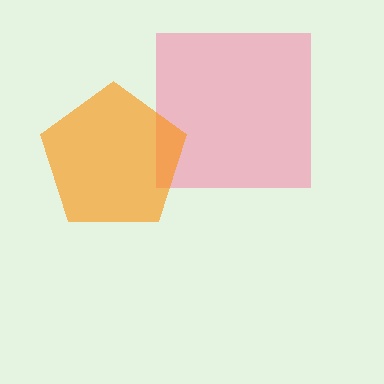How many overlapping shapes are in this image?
There are 2 overlapping shapes in the image.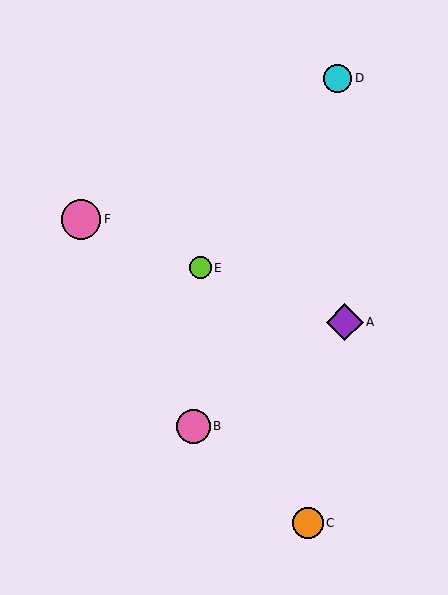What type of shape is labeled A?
Shape A is a purple diamond.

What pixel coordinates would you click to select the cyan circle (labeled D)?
Click at (338, 78) to select the cyan circle D.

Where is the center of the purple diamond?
The center of the purple diamond is at (345, 322).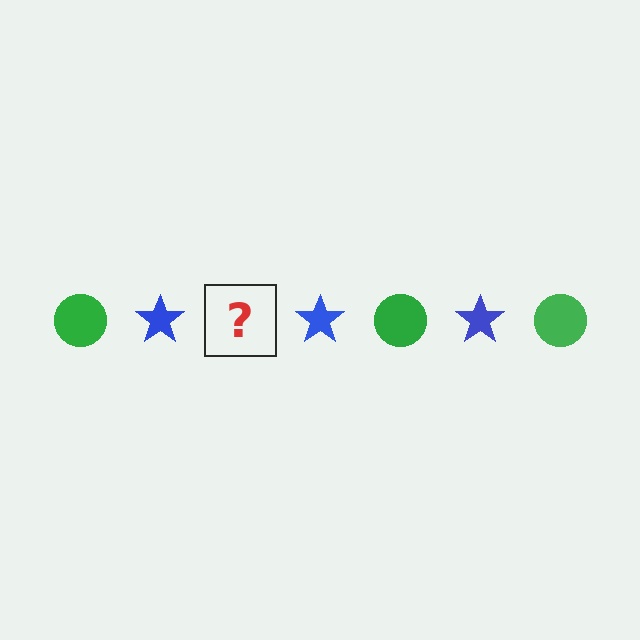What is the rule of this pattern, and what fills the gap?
The rule is that the pattern alternates between green circle and blue star. The gap should be filled with a green circle.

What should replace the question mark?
The question mark should be replaced with a green circle.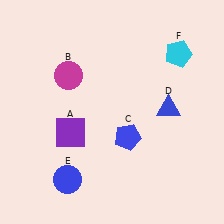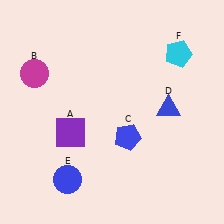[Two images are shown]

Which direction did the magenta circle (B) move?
The magenta circle (B) moved left.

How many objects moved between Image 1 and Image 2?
1 object moved between the two images.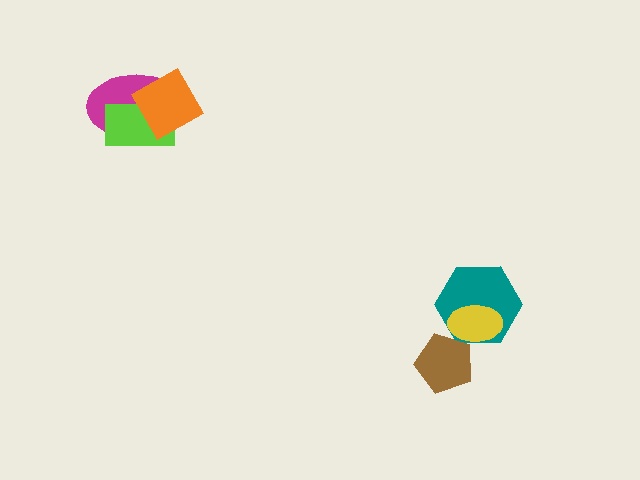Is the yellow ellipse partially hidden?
Yes, it is partially covered by another shape.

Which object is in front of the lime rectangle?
The orange diamond is in front of the lime rectangle.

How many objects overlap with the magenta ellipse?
2 objects overlap with the magenta ellipse.